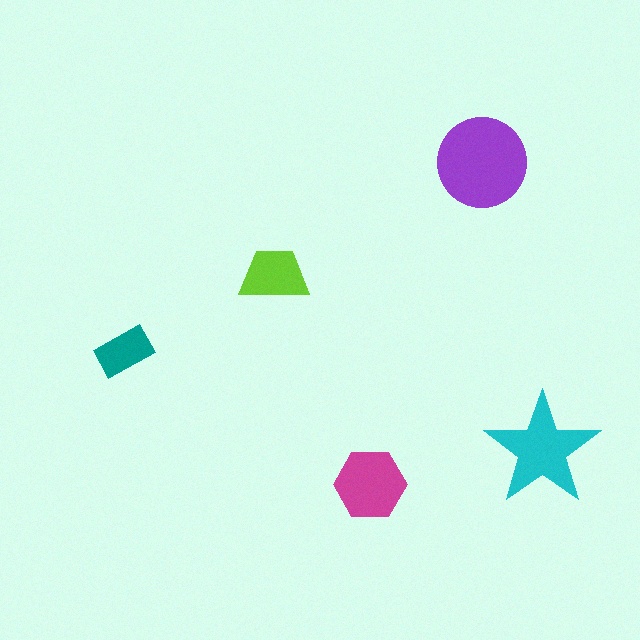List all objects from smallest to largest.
The teal rectangle, the lime trapezoid, the magenta hexagon, the cyan star, the purple circle.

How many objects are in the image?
There are 5 objects in the image.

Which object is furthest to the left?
The teal rectangle is leftmost.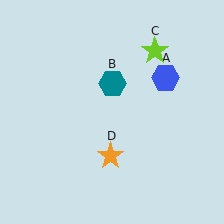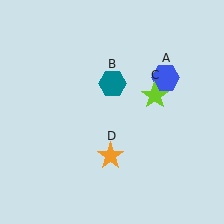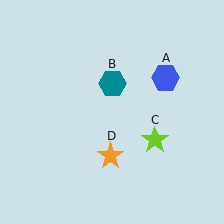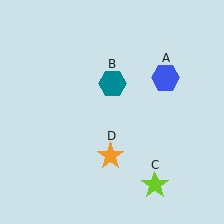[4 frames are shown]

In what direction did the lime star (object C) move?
The lime star (object C) moved down.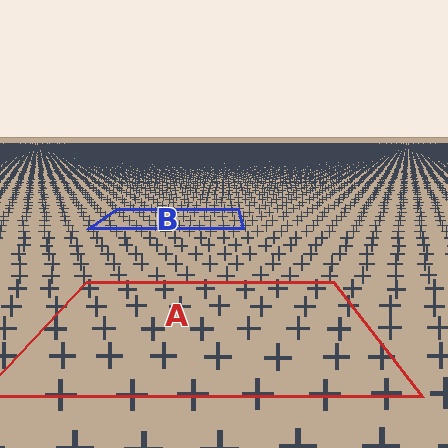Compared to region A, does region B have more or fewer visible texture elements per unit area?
Region B has more texture elements per unit area — they are packed more densely because it is farther away.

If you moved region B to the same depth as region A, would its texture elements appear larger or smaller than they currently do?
They would appear larger. At a closer depth, the same texture elements are projected at a bigger on-screen size.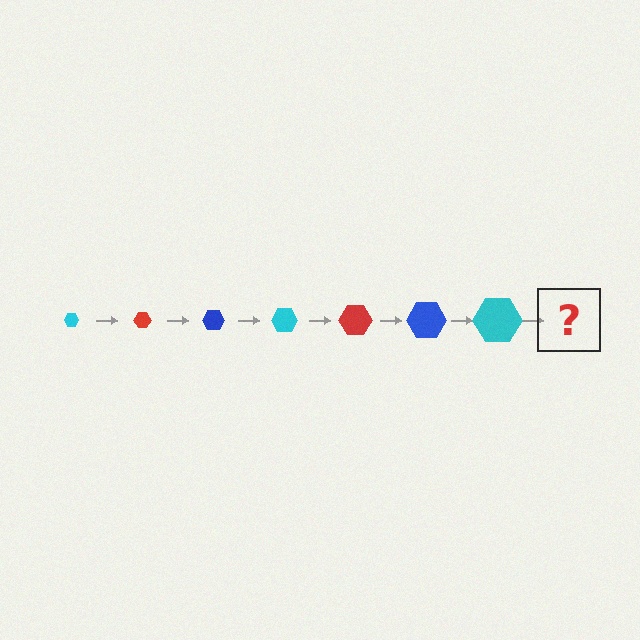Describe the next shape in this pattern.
It should be a red hexagon, larger than the previous one.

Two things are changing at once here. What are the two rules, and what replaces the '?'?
The two rules are that the hexagon grows larger each step and the color cycles through cyan, red, and blue. The '?' should be a red hexagon, larger than the previous one.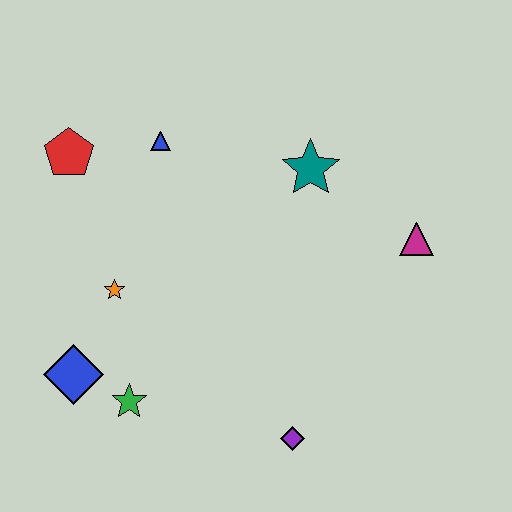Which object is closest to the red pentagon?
The blue triangle is closest to the red pentagon.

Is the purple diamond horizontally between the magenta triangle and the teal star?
No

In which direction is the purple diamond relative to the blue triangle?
The purple diamond is below the blue triangle.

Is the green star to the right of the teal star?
No